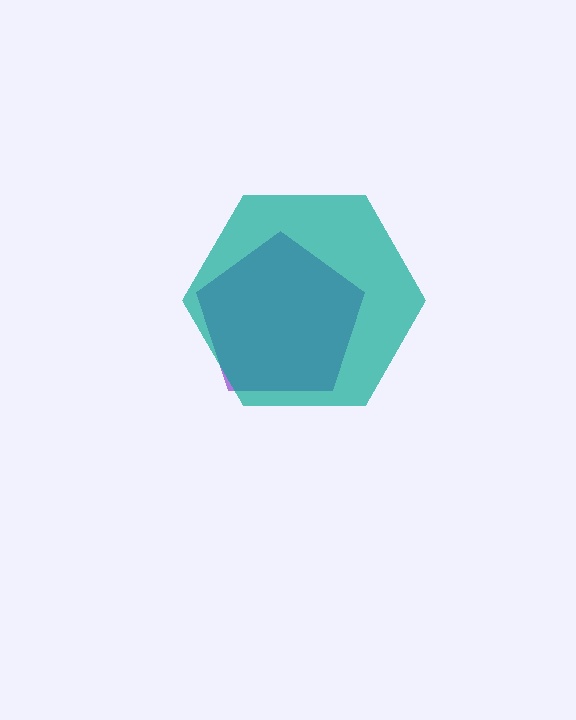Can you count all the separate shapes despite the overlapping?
Yes, there are 2 separate shapes.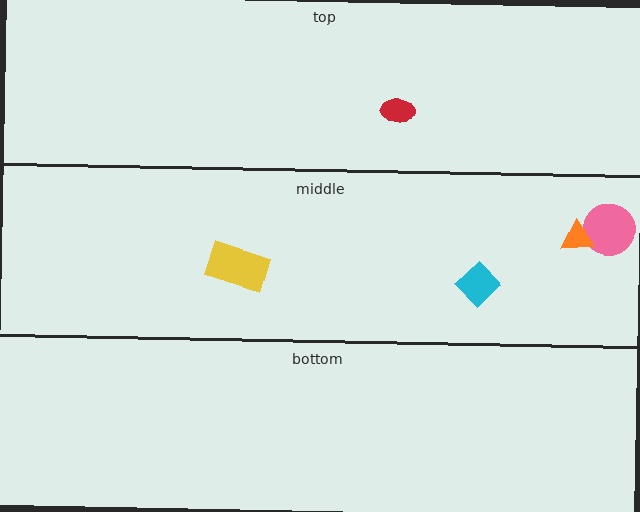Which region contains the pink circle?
The middle region.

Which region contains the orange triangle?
The middle region.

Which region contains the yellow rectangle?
The middle region.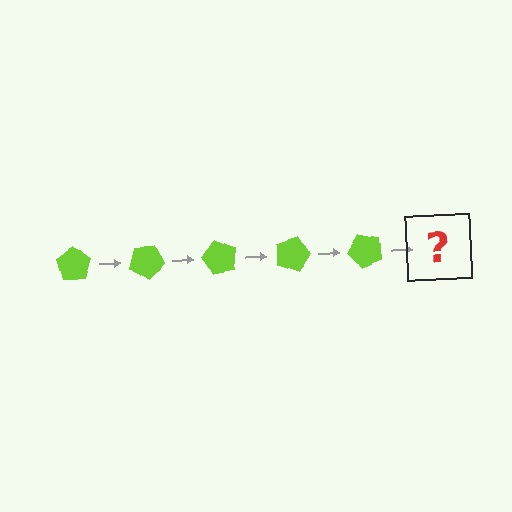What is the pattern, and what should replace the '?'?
The pattern is that the pentagon rotates 30 degrees each step. The '?' should be a lime pentagon rotated 150 degrees.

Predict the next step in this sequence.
The next step is a lime pentagon rotated 150 degrees.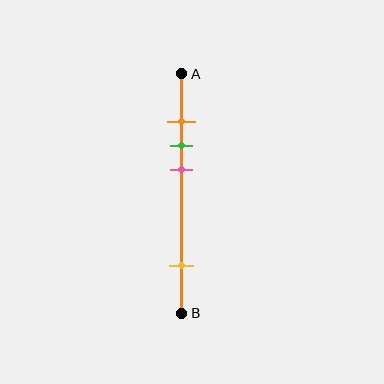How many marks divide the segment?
There are 4 marks dividing the segment.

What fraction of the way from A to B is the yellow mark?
The yellow mark is approximately 80% (0.8) of the way from A to B.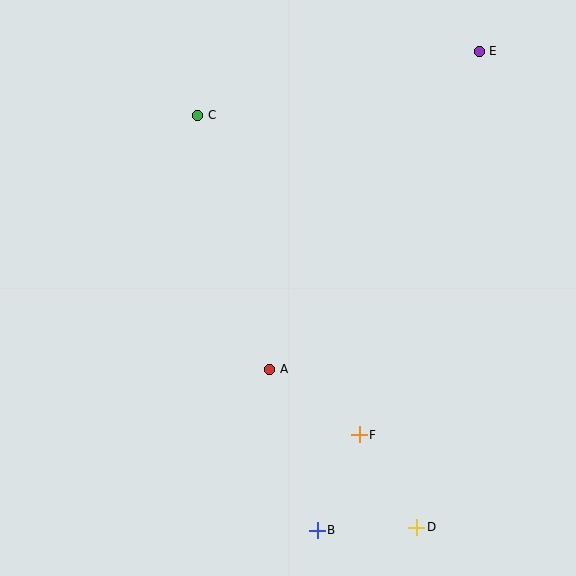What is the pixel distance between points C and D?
The distance between C and D is 467 pixels.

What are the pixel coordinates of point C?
Point C is at (198, 115).